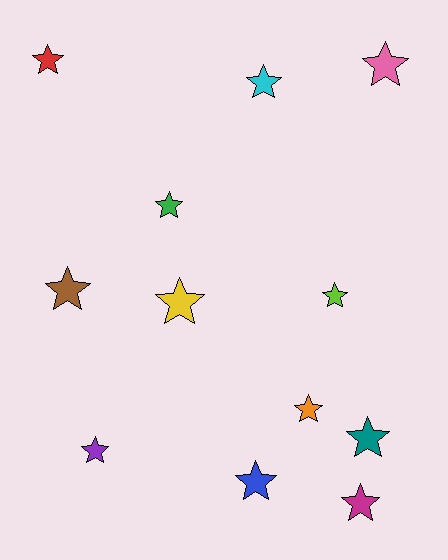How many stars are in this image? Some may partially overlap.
There are 12 stars.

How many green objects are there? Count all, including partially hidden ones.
There is 1 green object.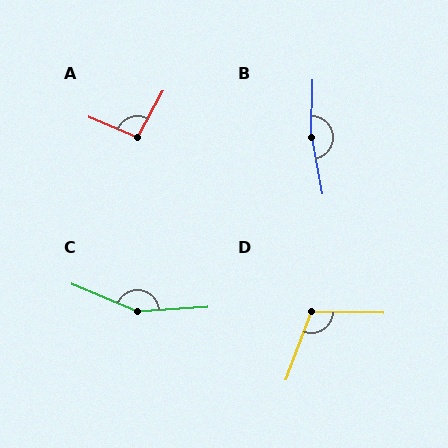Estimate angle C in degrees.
Approximately 153 degrees.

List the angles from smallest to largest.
A (96°), D (110°), C (153°), B (168°).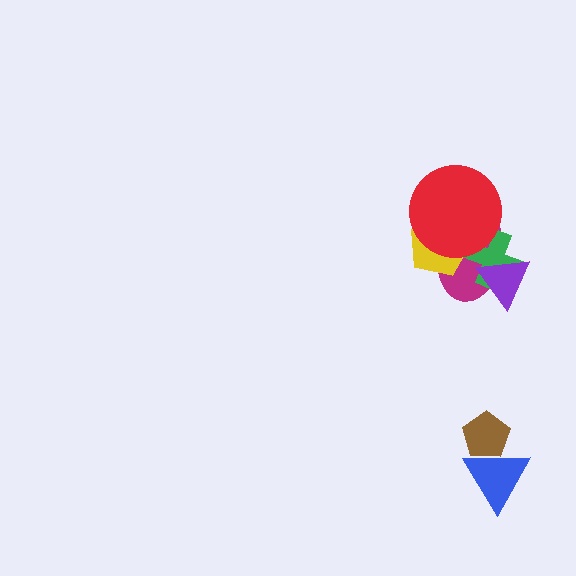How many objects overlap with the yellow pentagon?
2 objects overlap with the yellow pentagon.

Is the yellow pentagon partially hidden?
Yes, it is partially covered by another shape.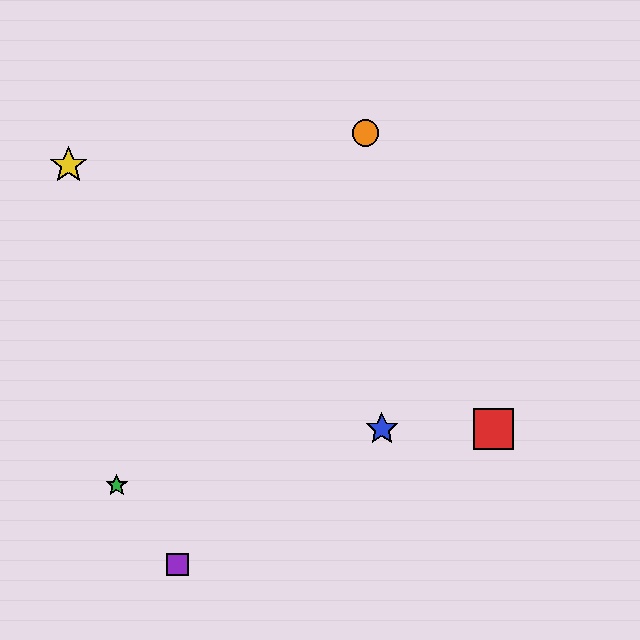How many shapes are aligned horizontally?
2 shapes (the red square, the blue star) are aligned horizontally.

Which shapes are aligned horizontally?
The red square, the blue star are aligned horizontally.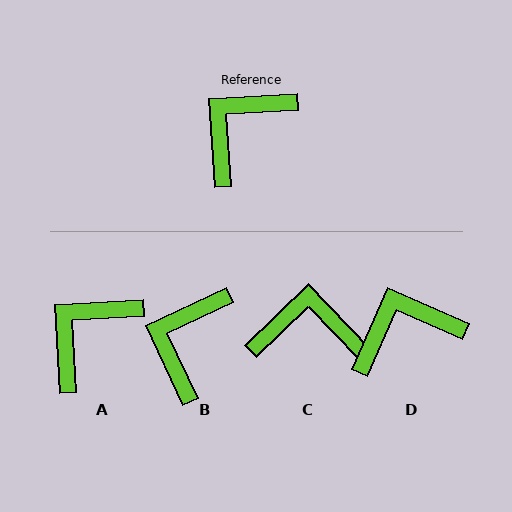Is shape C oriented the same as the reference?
No, it is off by about 50 degrees.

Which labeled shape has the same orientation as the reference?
A.